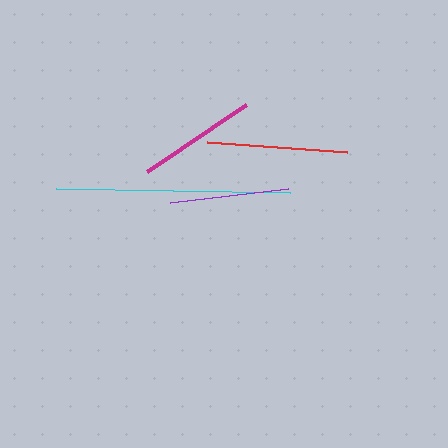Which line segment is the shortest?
The purple line is the shortest at approximately 119 pixels.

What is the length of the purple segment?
The purple segment is approximately 119 pixels long.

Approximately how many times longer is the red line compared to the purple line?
The red line is approximately 1.2 times the length of the purple line.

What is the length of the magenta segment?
The magenta segment is approximately 120 pixels long.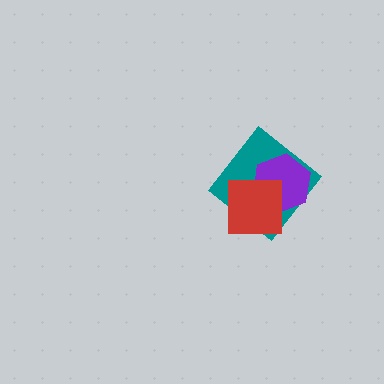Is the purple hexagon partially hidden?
Yes, it is partially covered by another shape.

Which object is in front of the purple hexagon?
The red square is in front of the purple hexagon.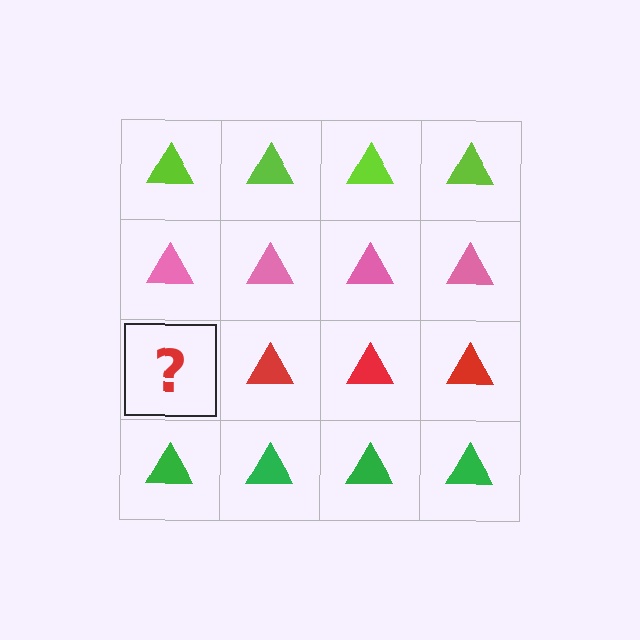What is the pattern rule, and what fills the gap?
The rule is that each row has a consistent color. The gap should be filled with a red triangle.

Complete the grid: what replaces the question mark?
The question mark should be replaced with a red triangle.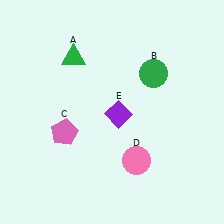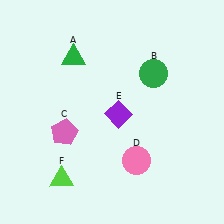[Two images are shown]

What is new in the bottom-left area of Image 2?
A lime triangle (F) was added in the bottom-left area of Image 2.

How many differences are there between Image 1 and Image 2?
There is 1 difference between the two images.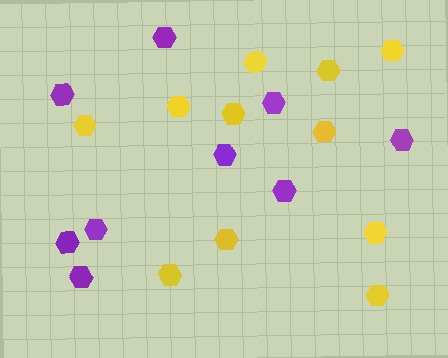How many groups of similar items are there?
There are 2 groups: one group of purple hexagons (9) and one group of yellow hexagons (11).